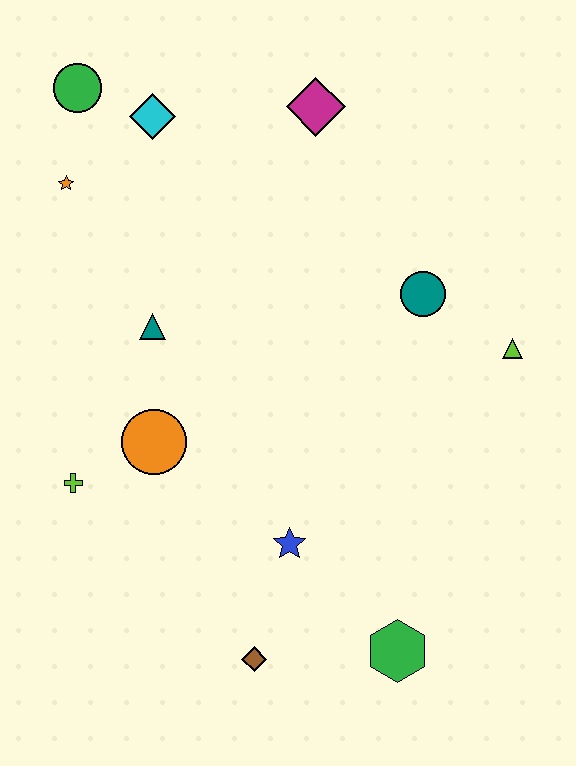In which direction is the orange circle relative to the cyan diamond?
The orange circle is below the cyan diamond.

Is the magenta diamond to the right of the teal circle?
No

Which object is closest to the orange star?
The green circle is closest to the orange star.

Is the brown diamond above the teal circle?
No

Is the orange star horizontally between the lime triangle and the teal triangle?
No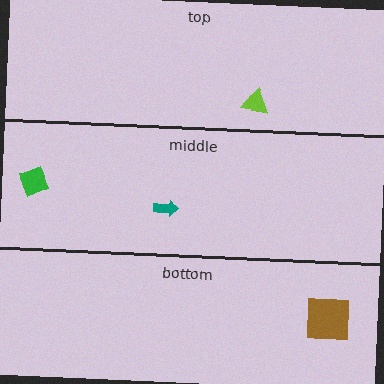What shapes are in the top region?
The lime triangle.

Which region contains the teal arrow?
The middle region.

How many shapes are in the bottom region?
1.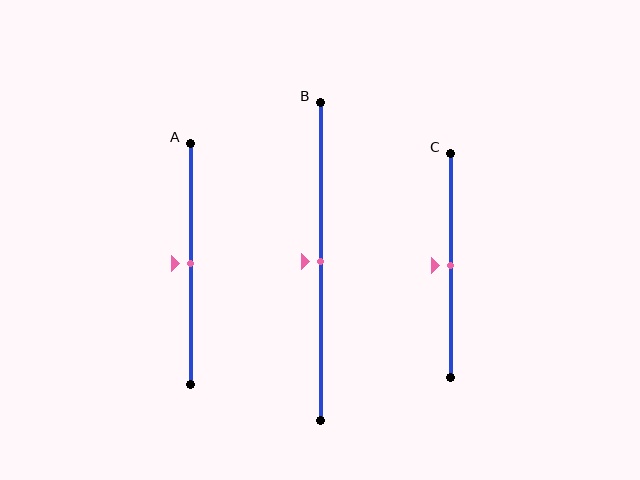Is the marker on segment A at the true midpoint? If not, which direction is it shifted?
Yes, the marker on segment A is at the true midpoint.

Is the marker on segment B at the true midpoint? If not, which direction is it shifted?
Yes, the marker on segment B is at the true midpoint.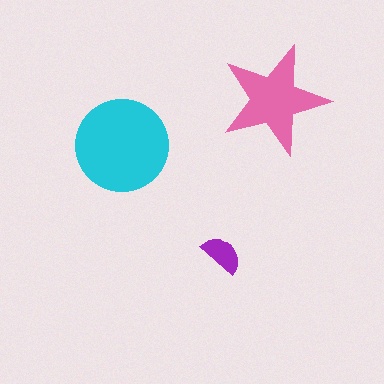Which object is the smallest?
The purple semicircle.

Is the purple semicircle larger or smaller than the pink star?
Smaller.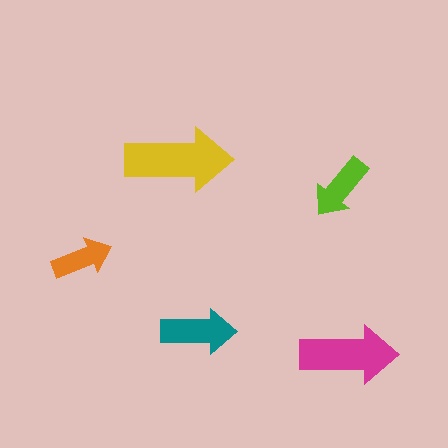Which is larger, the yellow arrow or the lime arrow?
The yellow one.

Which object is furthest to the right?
The magenta arrow is rightmost.